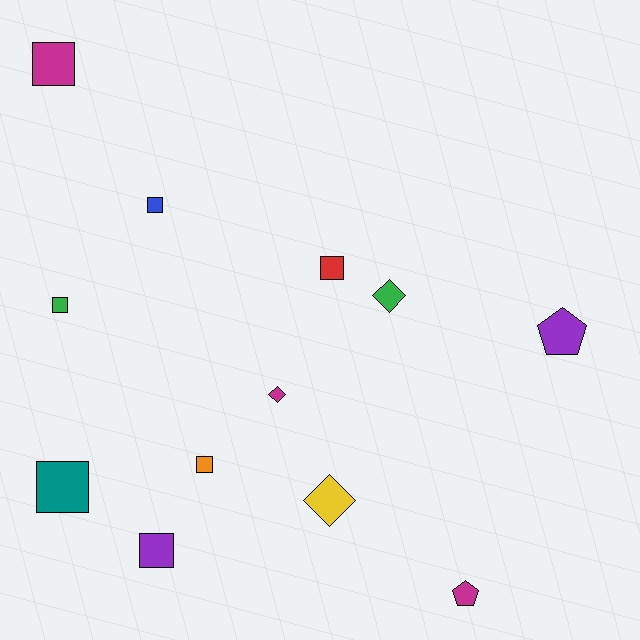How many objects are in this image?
There are 12 objects.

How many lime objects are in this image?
There are no lime objects.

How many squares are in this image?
There are 7 squares.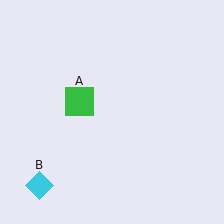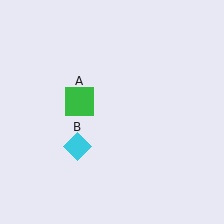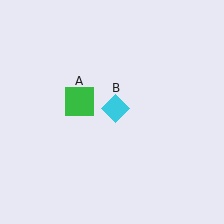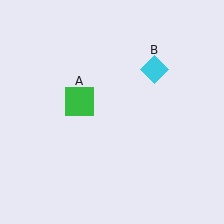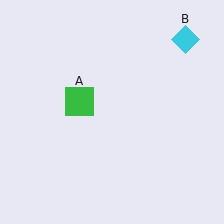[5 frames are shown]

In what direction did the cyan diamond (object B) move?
The cyan diamond (object B) moved up and to the right.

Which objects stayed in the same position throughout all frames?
Green square (object A) remained stationary.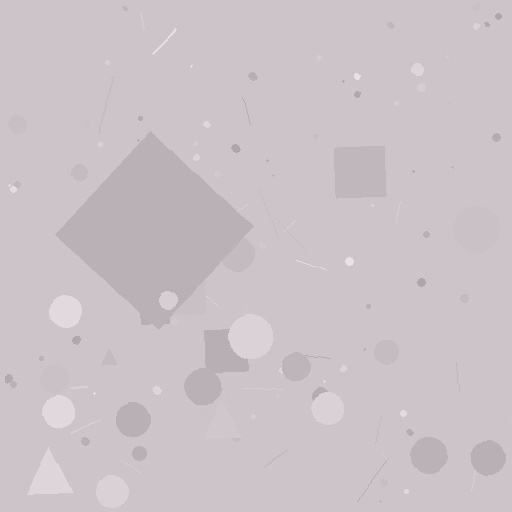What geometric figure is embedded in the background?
A diamond is embedded in the background.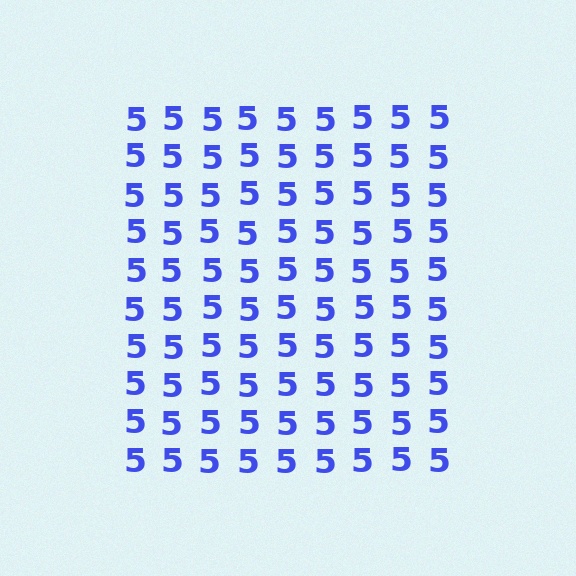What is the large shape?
The large shape is a square.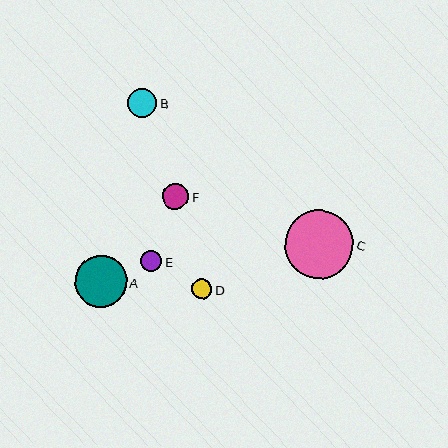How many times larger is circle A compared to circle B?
Circle A is approximately 1.8 times the size of circle B.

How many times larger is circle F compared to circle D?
Circle F is approximately 1.3 times the size of circle D.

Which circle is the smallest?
Circle D is the smallest with a size of approximately 20 pixels.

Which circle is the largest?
Circle C is the largest with a size of approximately 69 pixels.